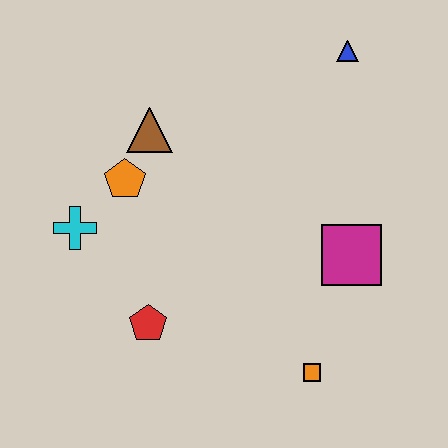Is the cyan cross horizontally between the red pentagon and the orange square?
No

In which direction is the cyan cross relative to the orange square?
The cyan cross is to the left of the orange square.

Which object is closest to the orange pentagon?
The brown triangle is closest to the orange pentagon.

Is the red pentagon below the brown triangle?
Yes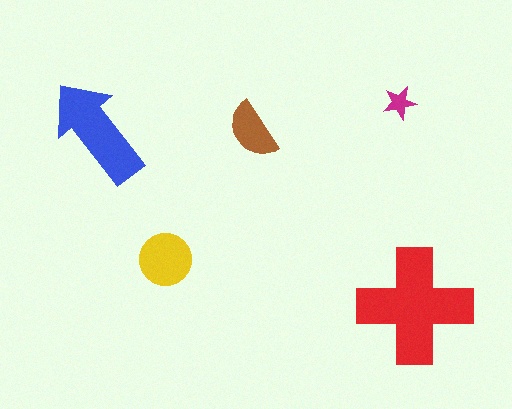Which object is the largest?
The red cross.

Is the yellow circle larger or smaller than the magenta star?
Larger.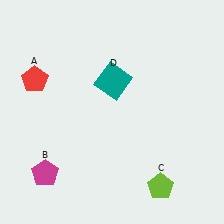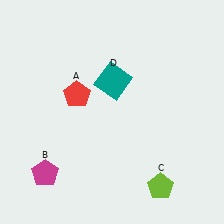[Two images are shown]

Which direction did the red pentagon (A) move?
The red pentagon (A) moved right.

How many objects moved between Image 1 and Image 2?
1 object moved between the two images.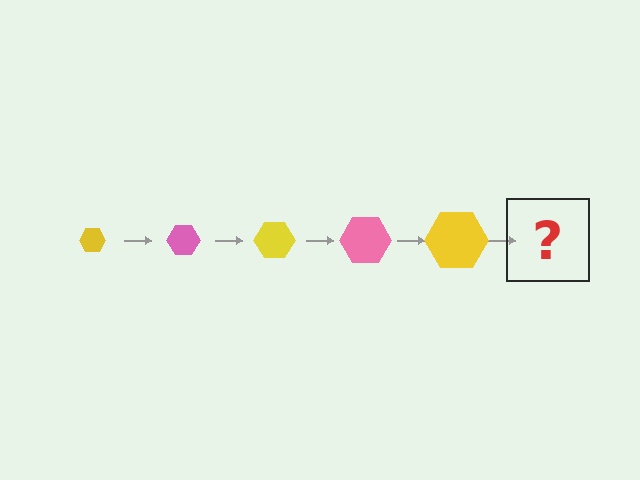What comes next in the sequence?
The next element should be a pink hexagon, larger than the previous one.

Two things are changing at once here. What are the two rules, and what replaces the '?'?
The two rules are that the hexagon grows larger each step and the color cycles through yellow and pink. The '?' should be a pink hexagon, larger than the previous one.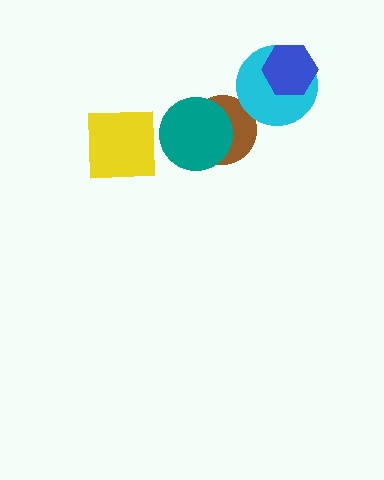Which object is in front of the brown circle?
The teal circle is in front of the brown circle.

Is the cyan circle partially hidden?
Yes, it is partially covered by another shape.